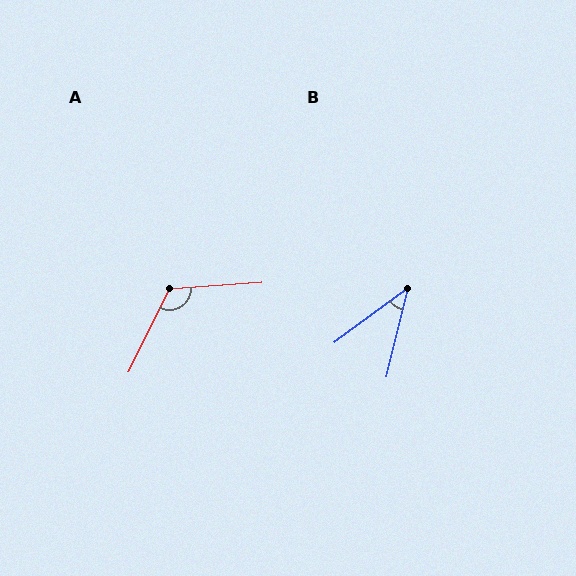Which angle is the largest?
A, at approximately 120 degrees.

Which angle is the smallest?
B, at approximately 40 degrees.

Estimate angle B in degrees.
Approximately 40 degrees.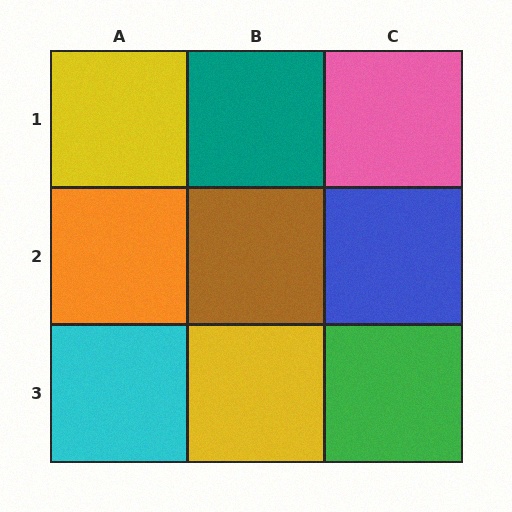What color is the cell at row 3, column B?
Yellow.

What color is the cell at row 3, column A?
Cyan.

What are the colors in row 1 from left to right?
Yellow, teal, pink.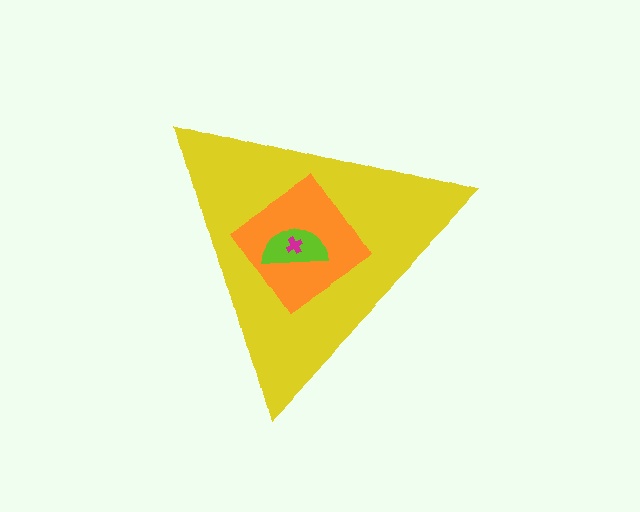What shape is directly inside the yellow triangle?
The orange diamond.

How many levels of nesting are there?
4.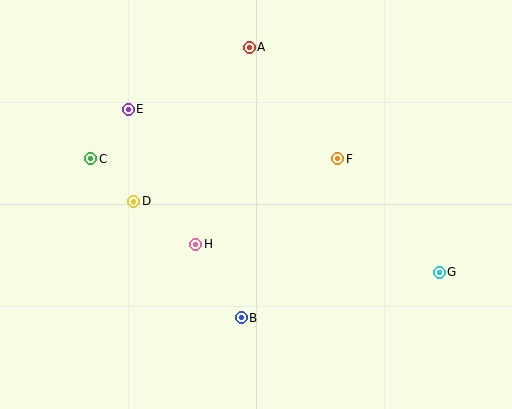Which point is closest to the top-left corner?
Point E is closest to the top-left corner.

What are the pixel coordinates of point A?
Point A is at (249, 47).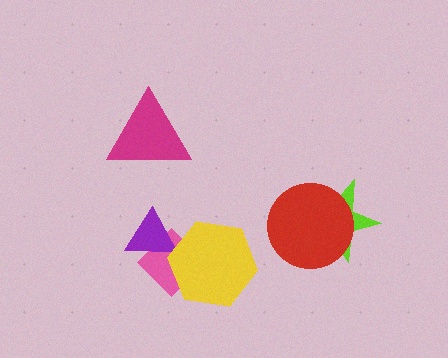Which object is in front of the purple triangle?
The yellow hexagon is in front of the purple triangle.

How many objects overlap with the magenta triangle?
0 objects overlap with the magenta triangle.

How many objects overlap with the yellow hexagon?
2 objects overlap with the yellow hexagon.